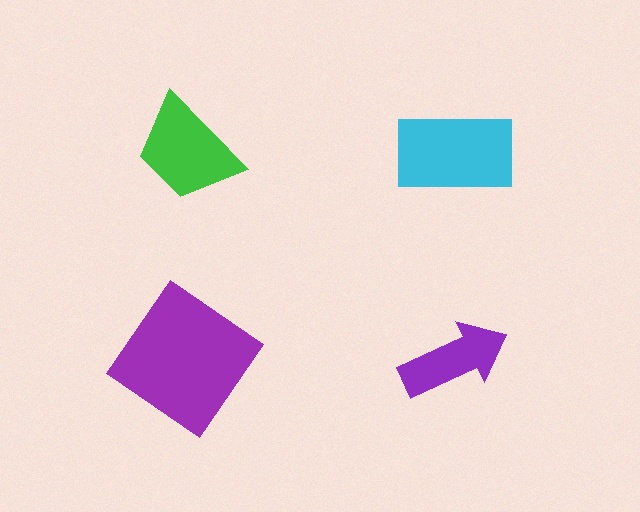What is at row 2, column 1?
A purple diamond.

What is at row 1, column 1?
A green trapezoid.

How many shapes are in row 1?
2 shapes.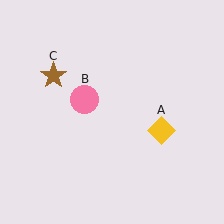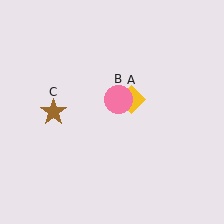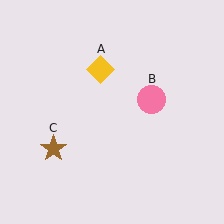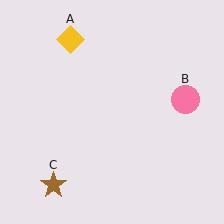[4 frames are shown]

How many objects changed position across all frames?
3 objects changed position: yellow diamond (object A), pink circle (object B), brown star (object C).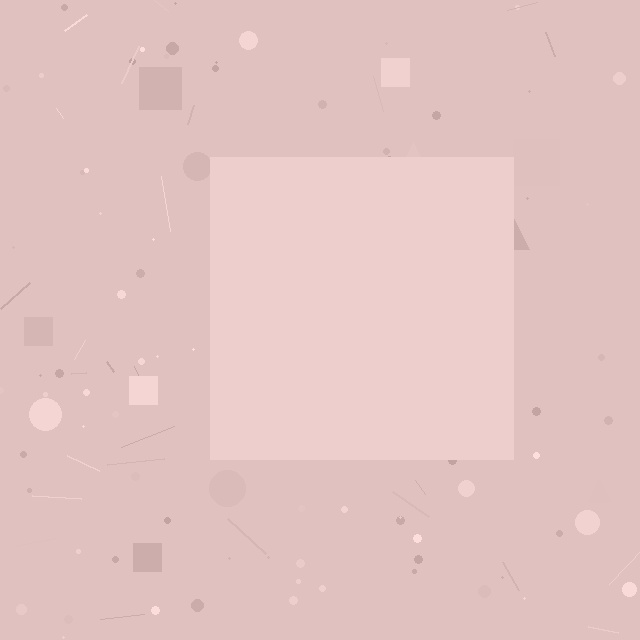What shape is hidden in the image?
A square is hidden in the image.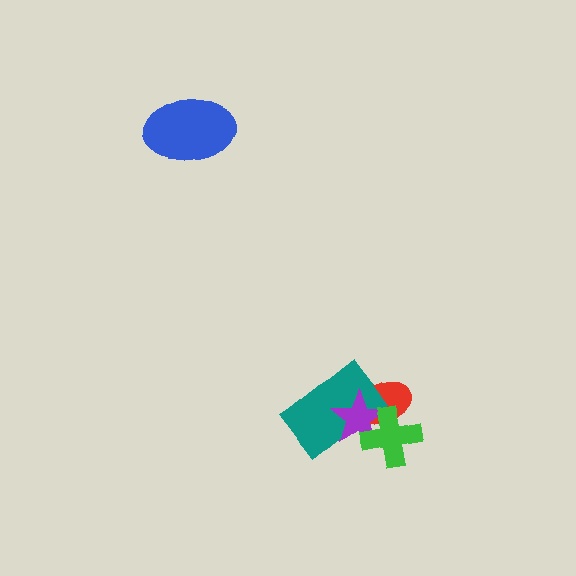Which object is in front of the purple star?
The green cross is in front of the purple star.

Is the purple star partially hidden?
Yes, it is partially covered by another shape.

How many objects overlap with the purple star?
3 objects overlap with the purple star.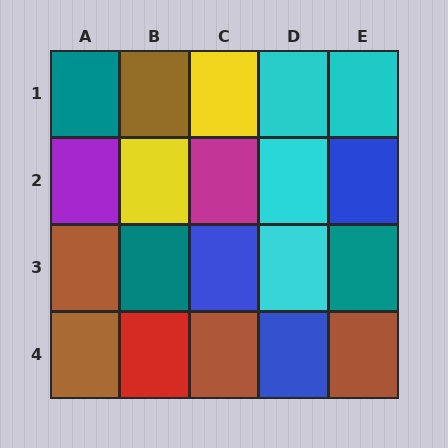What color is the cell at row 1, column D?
Cyan.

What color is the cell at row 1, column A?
Teal.